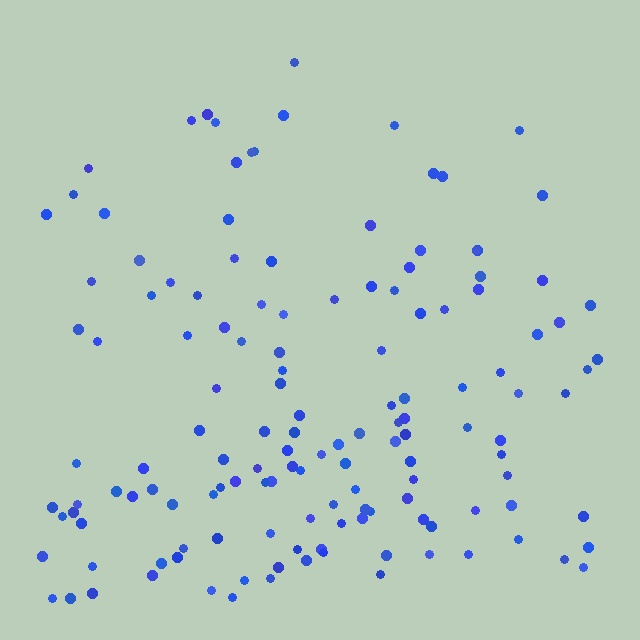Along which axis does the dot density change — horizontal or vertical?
Vertical.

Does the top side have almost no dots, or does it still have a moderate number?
Still a moderate number, just noticeably fewer than the bottom.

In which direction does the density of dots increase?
From top to bottom, with the bottom side densest.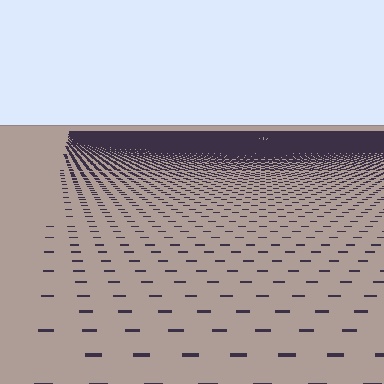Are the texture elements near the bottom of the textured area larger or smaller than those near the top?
Larger. Near the bottom, elements are closer to the viewer and appear at a bigger on-screen size.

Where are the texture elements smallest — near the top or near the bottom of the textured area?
Near the top.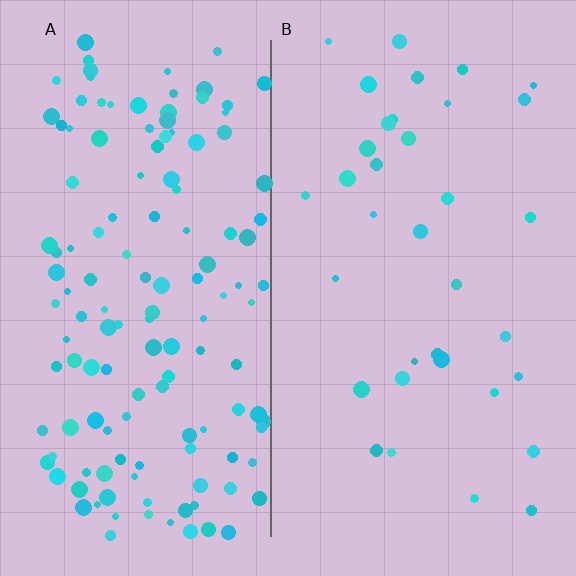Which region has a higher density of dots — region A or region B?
A (the left).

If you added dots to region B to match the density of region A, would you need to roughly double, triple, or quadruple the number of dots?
Approximately quadruple.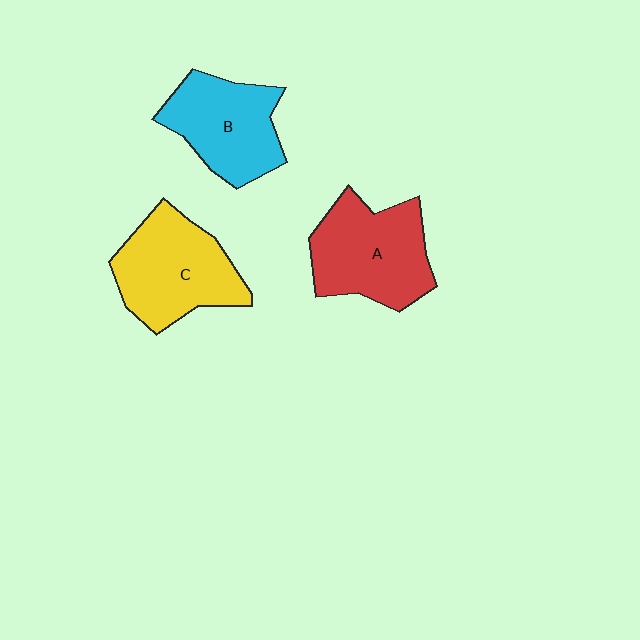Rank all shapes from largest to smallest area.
From largest to smallest: A (red), C (yellow), B (cyan).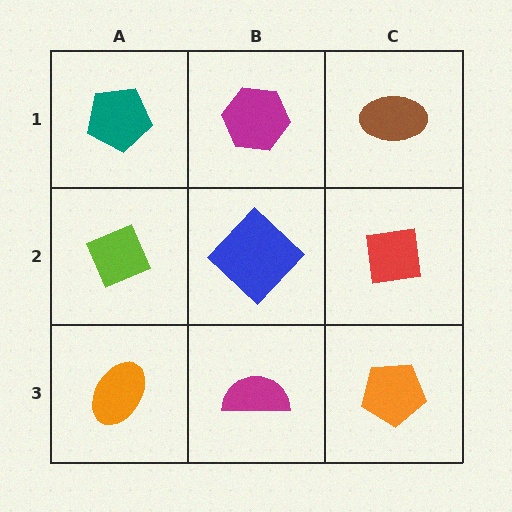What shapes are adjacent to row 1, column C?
A red square (row 2, column C), a magenta hexagon (row 1, column B).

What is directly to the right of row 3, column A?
A magenta semicircle.